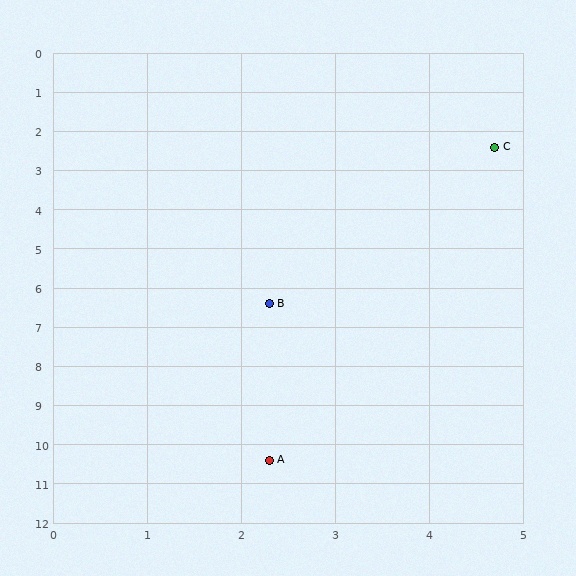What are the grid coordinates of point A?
Point A is at approximately (2.3, 10.4).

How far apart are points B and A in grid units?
Points B and A are about 4.0 grid units apart.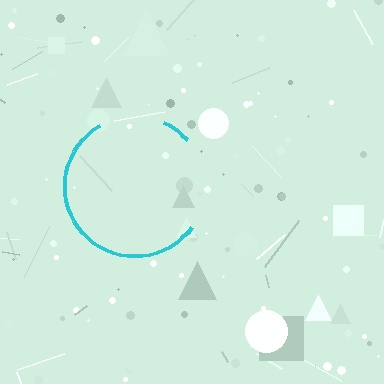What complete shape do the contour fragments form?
The contour fragments form a circle.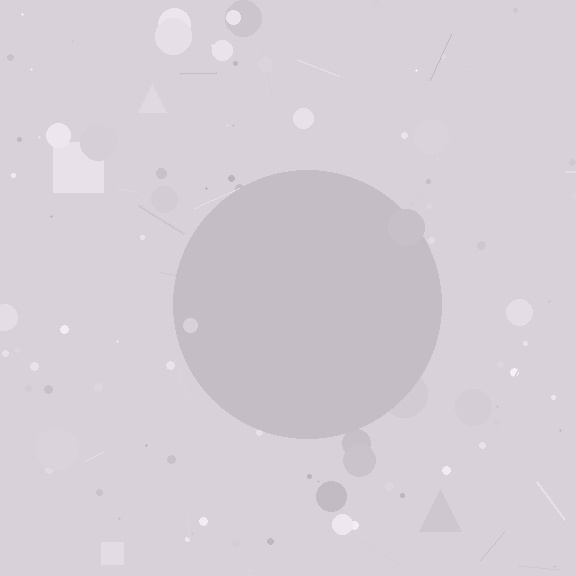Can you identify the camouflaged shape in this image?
The camouflaged shape is a circle.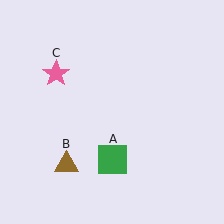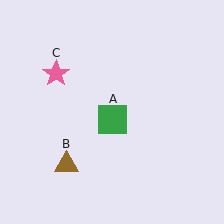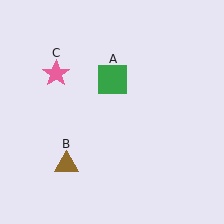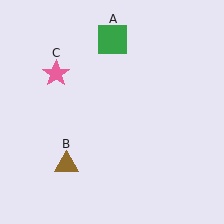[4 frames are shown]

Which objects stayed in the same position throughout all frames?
Brown triangle (object B) and pink star (object C) remained stationary.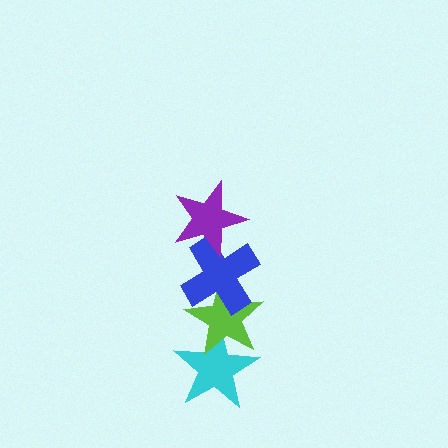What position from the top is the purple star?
The purple star is 1st from the top.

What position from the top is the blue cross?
The blue cross is 2nd from the top.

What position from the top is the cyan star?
The cyan star is 4th from the top.